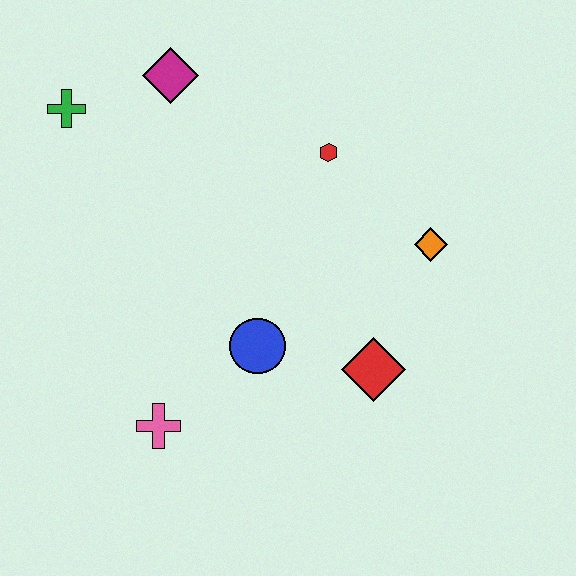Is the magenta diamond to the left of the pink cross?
No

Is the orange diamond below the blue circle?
No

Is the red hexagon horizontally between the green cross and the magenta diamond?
No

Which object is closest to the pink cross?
The blue circle is closest to the pink cross.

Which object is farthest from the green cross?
The red diamond is farthest from the green cross.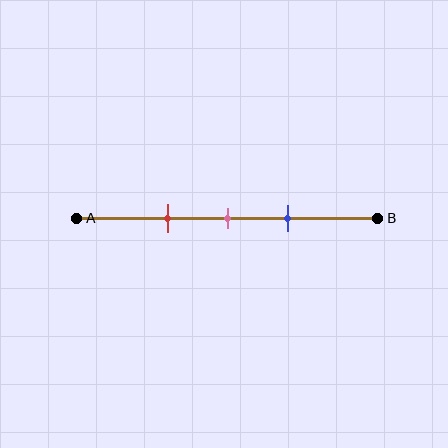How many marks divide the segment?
There are 3 marks dividing the segment.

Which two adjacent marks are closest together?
The pink and blue marks are the closest adjacent pair.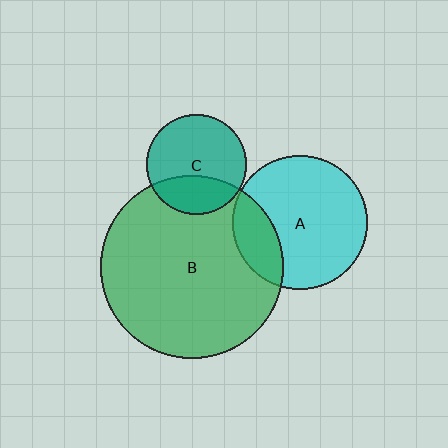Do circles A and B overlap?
Yes.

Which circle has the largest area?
Circle B (green).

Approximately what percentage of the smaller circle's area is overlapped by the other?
Approximately 20%.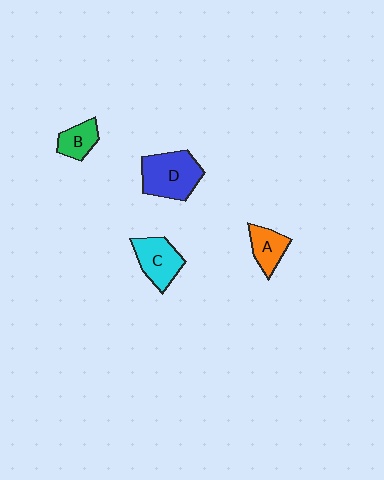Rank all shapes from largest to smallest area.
From largest to smallest: D (blue), C (cyan), A (orange), B (green).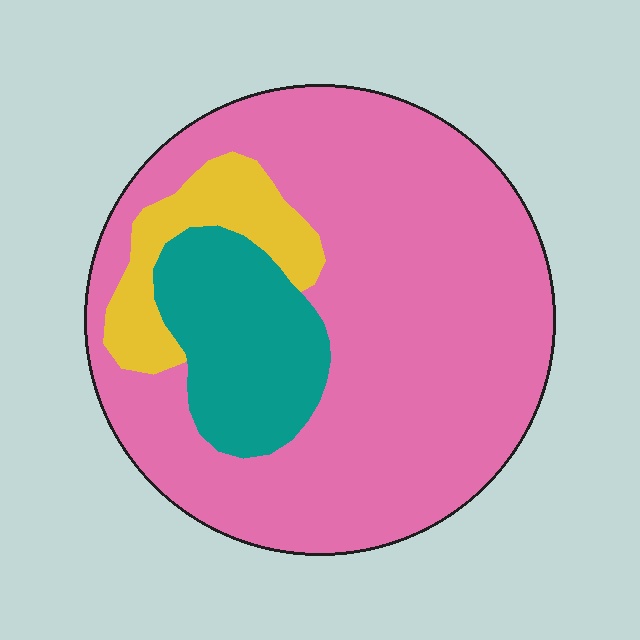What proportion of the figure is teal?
Teal covers 16% of the figure.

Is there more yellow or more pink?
Pink.